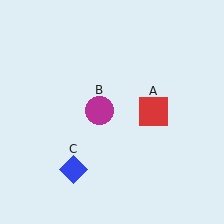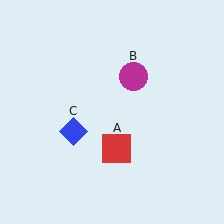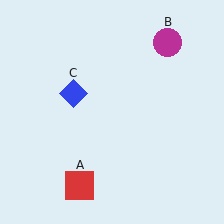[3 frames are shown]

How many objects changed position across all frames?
3 objects changed position: red square (object A), magenta circle (object B), blue diamond (object C).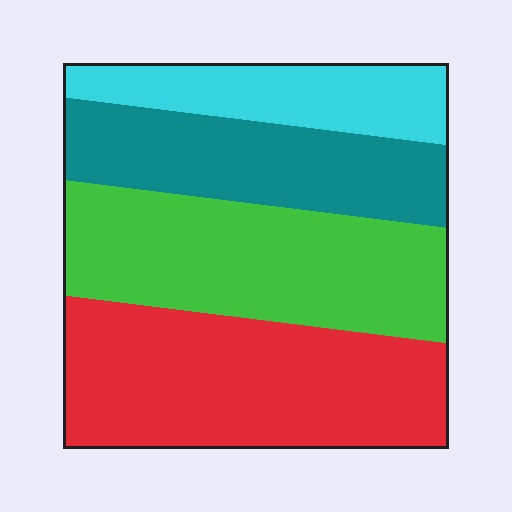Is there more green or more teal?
Green.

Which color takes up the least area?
Cyan, at roughly 15%.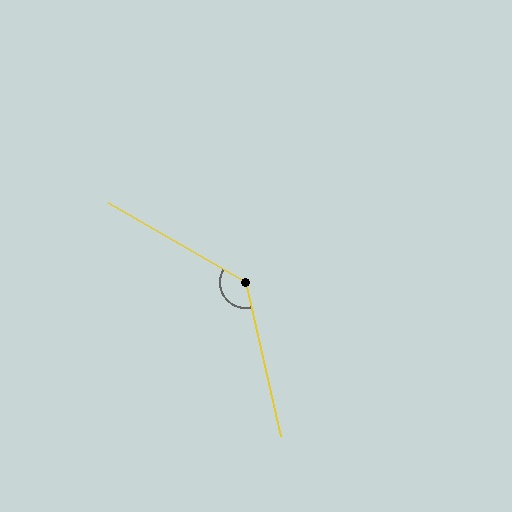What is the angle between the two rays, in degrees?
Approximately 133 degrees.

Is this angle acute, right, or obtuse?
It is obtuse.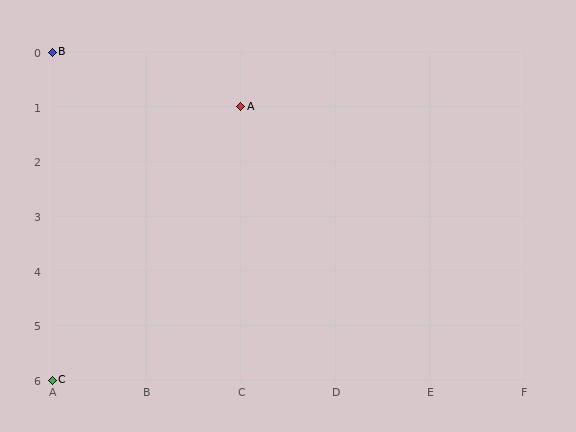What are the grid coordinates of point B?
Point B is at grid coordinates (A, 0).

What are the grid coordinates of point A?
Point A is at grid coordinates (C, 1).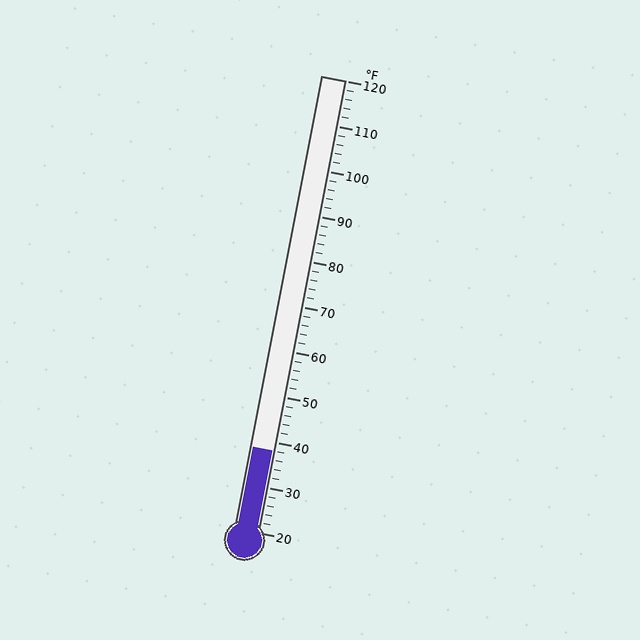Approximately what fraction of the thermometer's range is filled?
The thermometer is filled to approximately 20% of its range.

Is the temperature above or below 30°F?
The temperature is above 30°F.